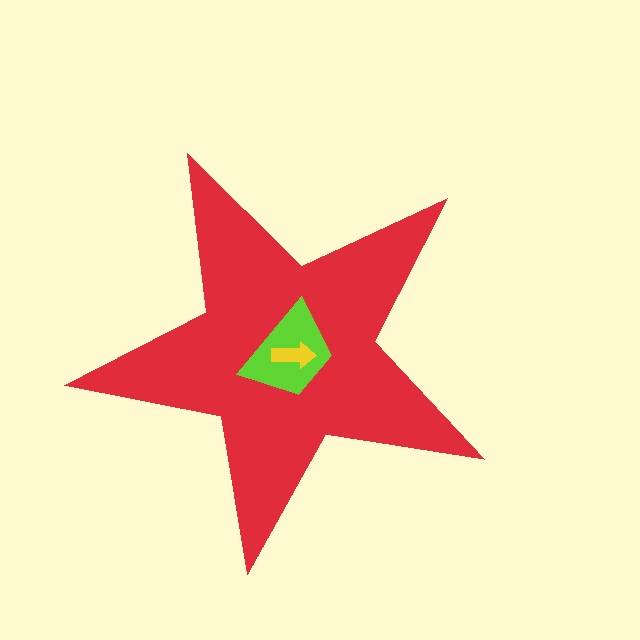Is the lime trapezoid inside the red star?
Yes.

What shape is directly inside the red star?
The lime trapezoid.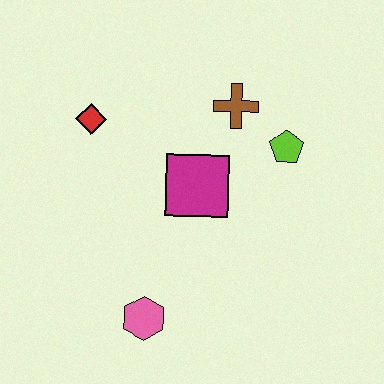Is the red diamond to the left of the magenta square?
Yes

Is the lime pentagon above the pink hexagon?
Yes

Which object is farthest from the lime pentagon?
The pink hexagon is farthest from the lime pentagon.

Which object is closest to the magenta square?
The brown cross is closest to the magenta square.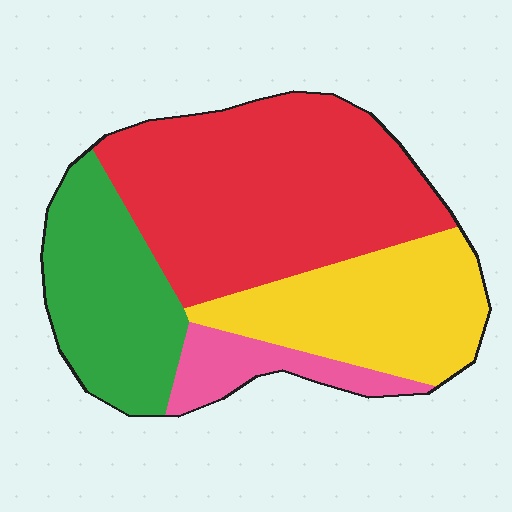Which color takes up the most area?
Red, at roughly 45%.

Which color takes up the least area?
Pink, at roughly 10%.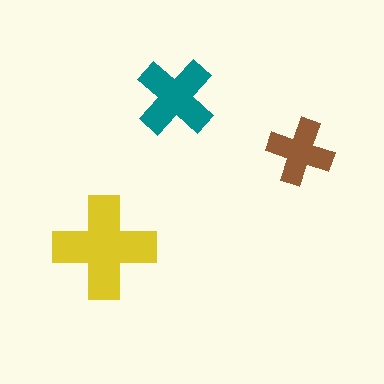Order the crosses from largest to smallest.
the yellow one, the teal one, the brown one.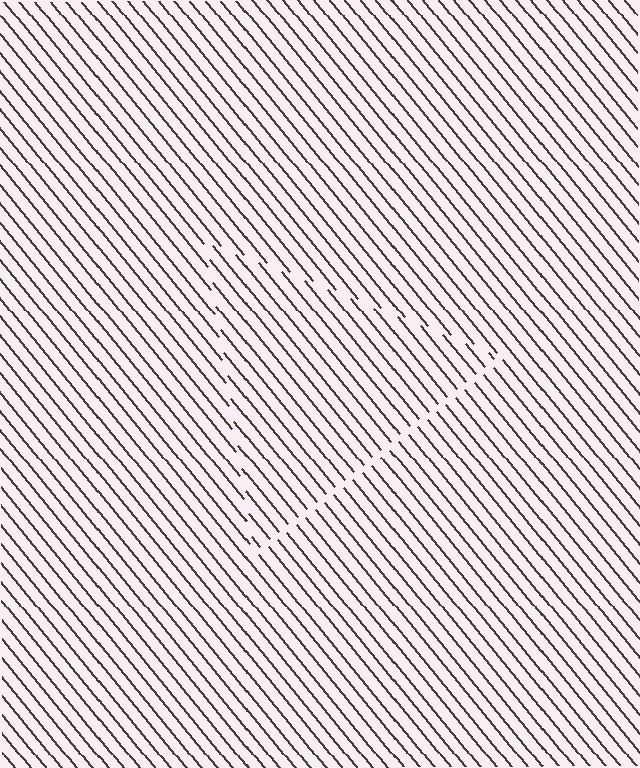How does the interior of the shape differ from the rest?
The interior of the shape contains the same grating, shifted by half a period — the contour is defined by the phase discontinuity where line-ends from the inner and outer gratings abut.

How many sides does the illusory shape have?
3 sides — the line-ends trace a triangle.